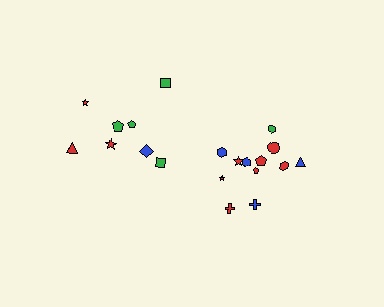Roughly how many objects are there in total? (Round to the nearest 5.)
Roughly 20 objects in total.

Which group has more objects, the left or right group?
The right group.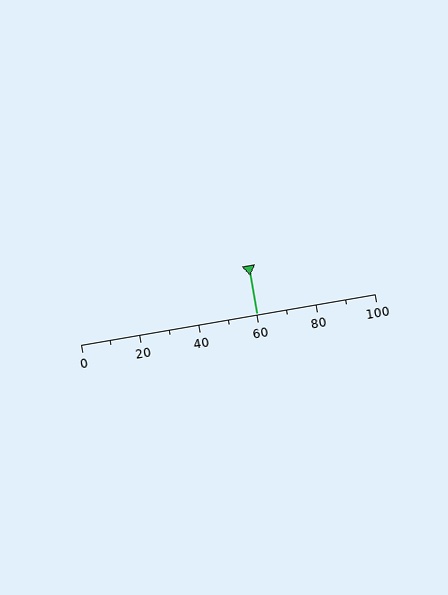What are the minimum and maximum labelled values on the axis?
The axis runs from 0 to 100.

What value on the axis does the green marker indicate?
The marker indicates approximately 60.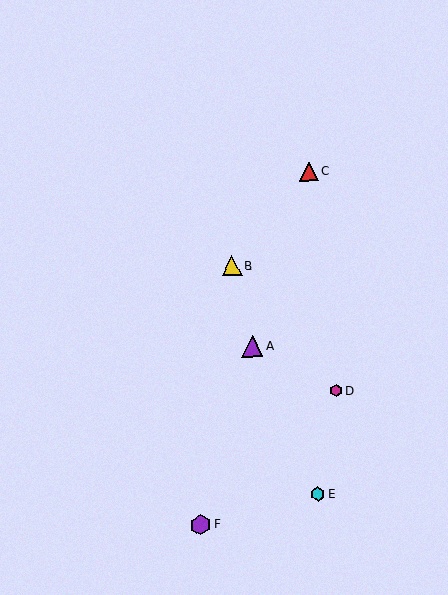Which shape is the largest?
The purple triangle (labeled A) is the largest.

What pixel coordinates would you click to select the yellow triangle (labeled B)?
Click at (232, 265) to select the yellow triangle B.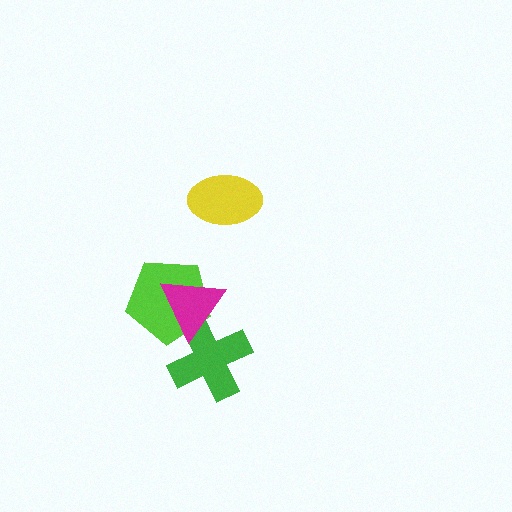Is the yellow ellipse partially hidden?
No, no other shape covers it.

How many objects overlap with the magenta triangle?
2 objects overlap with the magenta triangle.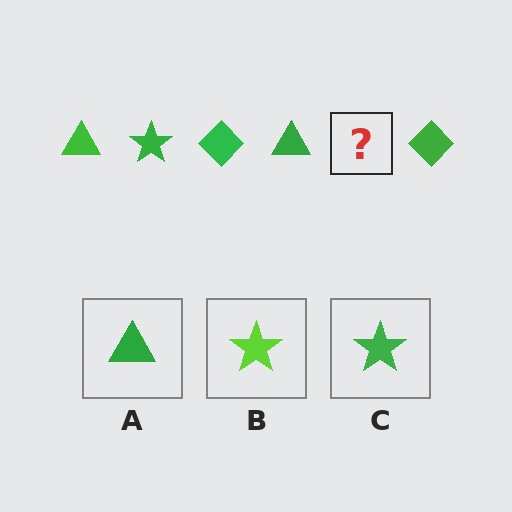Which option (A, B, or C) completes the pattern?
C.